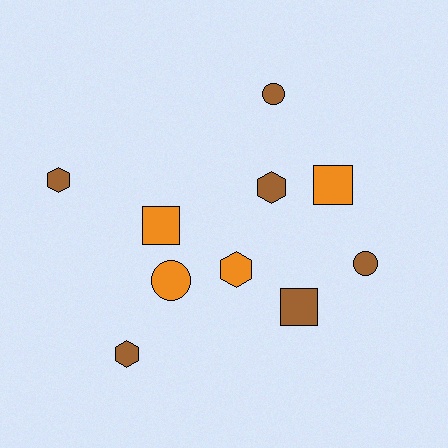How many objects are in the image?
There are 10 objects.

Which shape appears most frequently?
Hexagon, with 4 objects.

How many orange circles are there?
There is 1 orange circle.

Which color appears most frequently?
Brown, with 6 objects.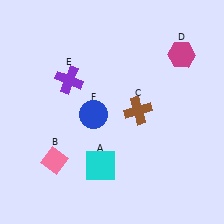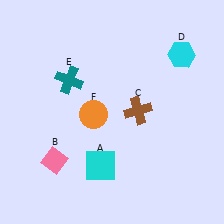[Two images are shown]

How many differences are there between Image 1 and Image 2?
There are 3 differences between the two images.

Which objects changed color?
D changed from magenta to cyan. E changed from purple to teal. F changed from blue to orange.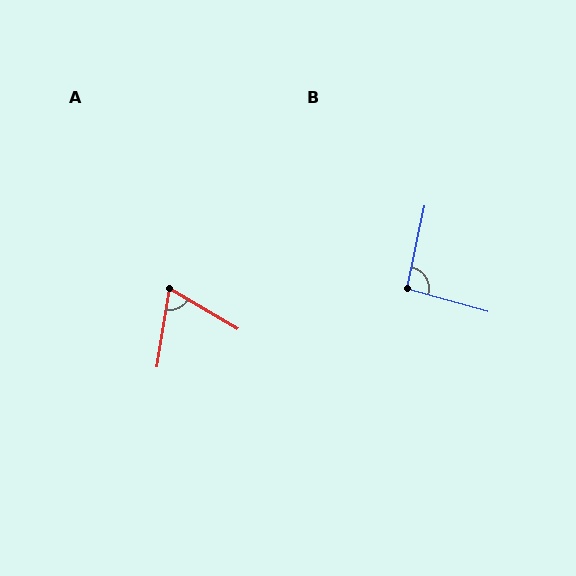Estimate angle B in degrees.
Approximately 93 degrees.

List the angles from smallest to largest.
A (69°), B (93°).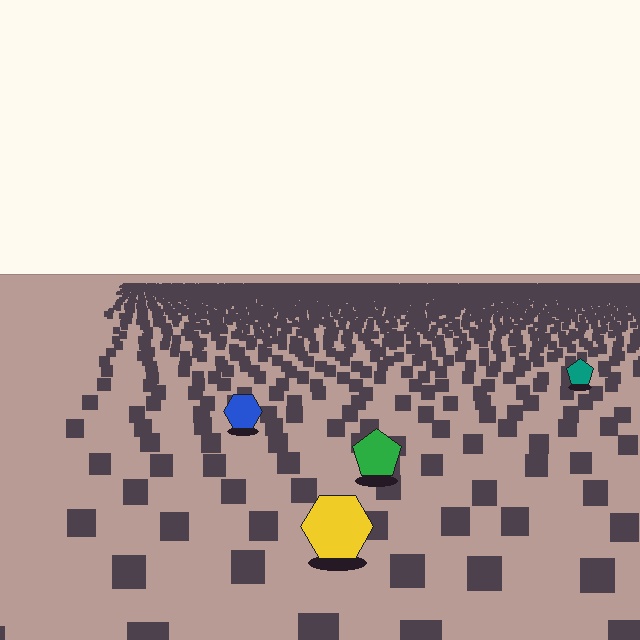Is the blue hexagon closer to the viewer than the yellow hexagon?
No. The yellow hexagon is closer — you can tell from the texture gradient: the ground texture is coarser near it.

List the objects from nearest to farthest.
From nearest to farthest: the yellow hexagon, the green pentagon, the blue hexagon, the teal pentagon.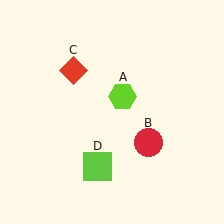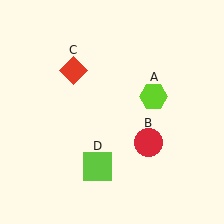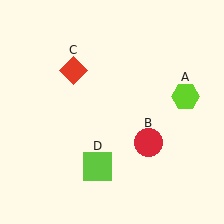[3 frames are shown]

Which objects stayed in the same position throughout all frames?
Red circle (object B) and red diamond (object C) and lime square (object D) remained stationary.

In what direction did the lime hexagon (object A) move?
The lime hexagon (object A) moved right.